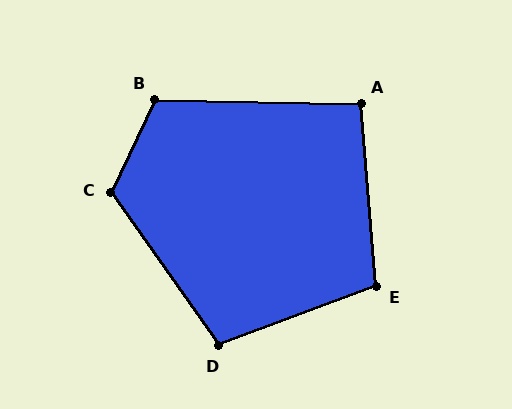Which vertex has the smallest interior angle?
A, at approximately 96 degrees.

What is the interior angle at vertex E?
Approximately 106 degrees (obtuse).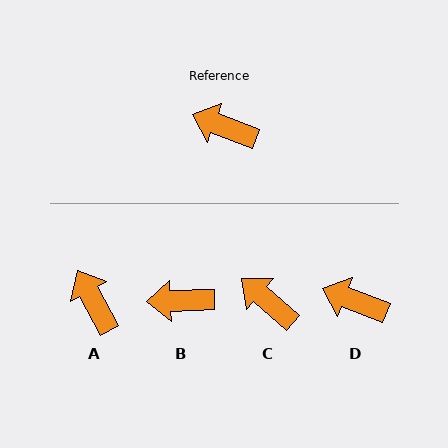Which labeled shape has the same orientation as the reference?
D.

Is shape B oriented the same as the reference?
No, it is off by about 23 degrees.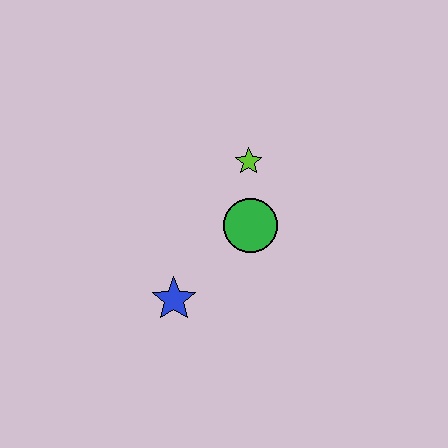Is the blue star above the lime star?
No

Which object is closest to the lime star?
The green circle is closest to the lime star.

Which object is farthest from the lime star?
The blue star is farthest from the lime star.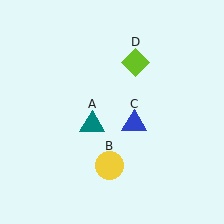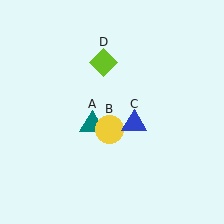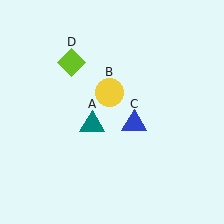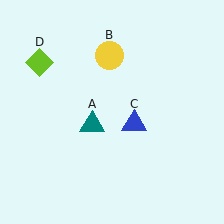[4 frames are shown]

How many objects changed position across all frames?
2 objects changed position: yellow circle (object B), lime diamond (object D).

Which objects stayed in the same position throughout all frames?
Teal triangle (object A) and blue triangle (object C) remained stationary.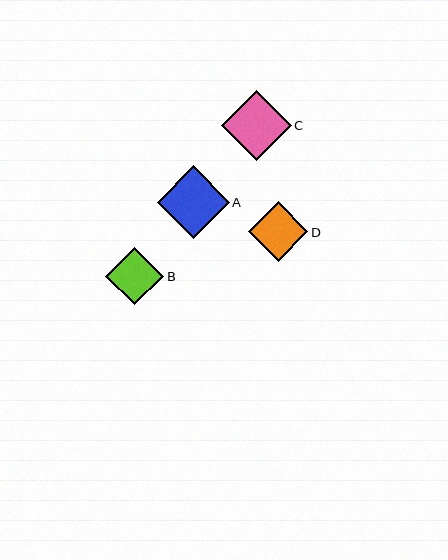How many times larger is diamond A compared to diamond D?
Diamond A is approximately 1.2 times the size of diamond D.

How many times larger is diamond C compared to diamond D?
Diamond C is approximately 1.2 times the size of diamond D.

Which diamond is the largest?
Diamond A is the largest with a size of approximately 72 pixels.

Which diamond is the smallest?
Diamond B is the smallest with a size of approximately 58 pixels.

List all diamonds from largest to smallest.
From largest to smallest: A, C, D, B.